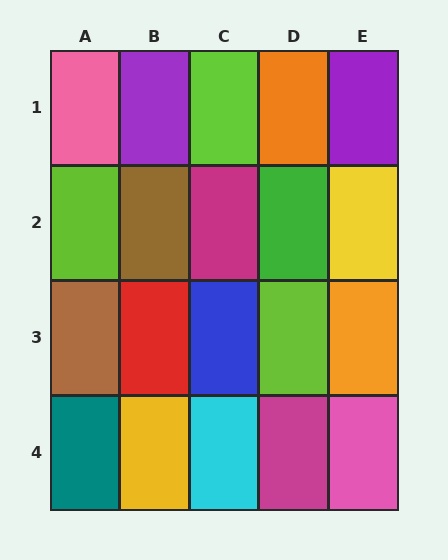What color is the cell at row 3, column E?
Orange.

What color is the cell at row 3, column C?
Blue.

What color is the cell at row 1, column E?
Purple.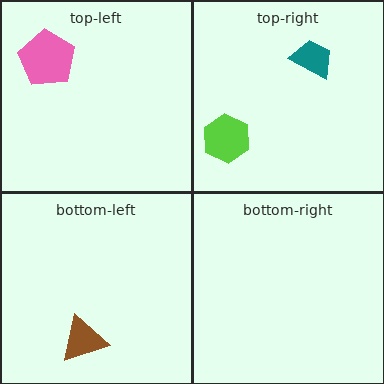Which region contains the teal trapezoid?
The top-right region.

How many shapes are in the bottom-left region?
1.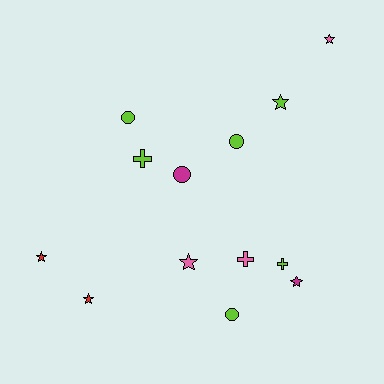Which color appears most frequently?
Lime, with 6 objects.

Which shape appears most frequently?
Star, with 6 objects.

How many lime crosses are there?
There are 2 lime crosses.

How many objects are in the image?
There are 13 objects.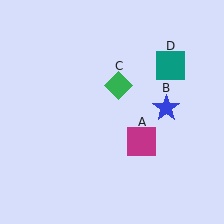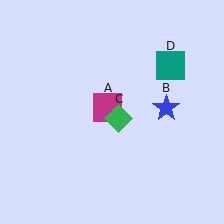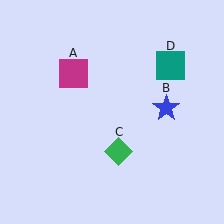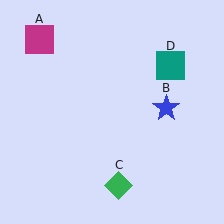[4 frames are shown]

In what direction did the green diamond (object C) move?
The green diamond (object C) moved down.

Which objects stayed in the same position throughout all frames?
Blue star (object B) and teal square (object D) remained stationary.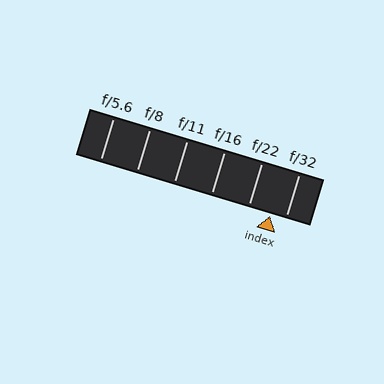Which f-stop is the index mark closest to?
The index mark is closest to f/32.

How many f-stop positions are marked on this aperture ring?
There are 6 f-stop positions marked.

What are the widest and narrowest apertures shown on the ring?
The widest aperture shown is f/5.6 and the narrowest is f/32.